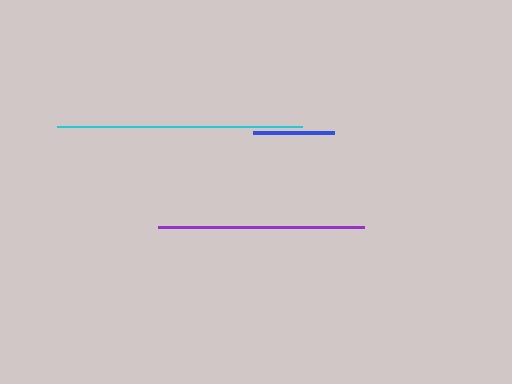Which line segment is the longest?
The cyan line is the longest at approximately 245 pixels.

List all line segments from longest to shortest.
From longest to shortest: cyan, purple, blue.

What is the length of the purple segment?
The purple segment is approximately 207 pixels long.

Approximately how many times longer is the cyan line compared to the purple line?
The cyan line is approximately 1.2 times the length of the purple line.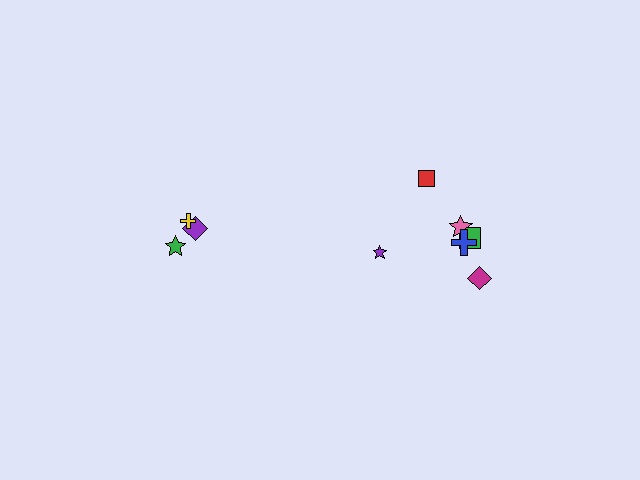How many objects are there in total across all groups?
There are 9 objects.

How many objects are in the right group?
There are 6 objects.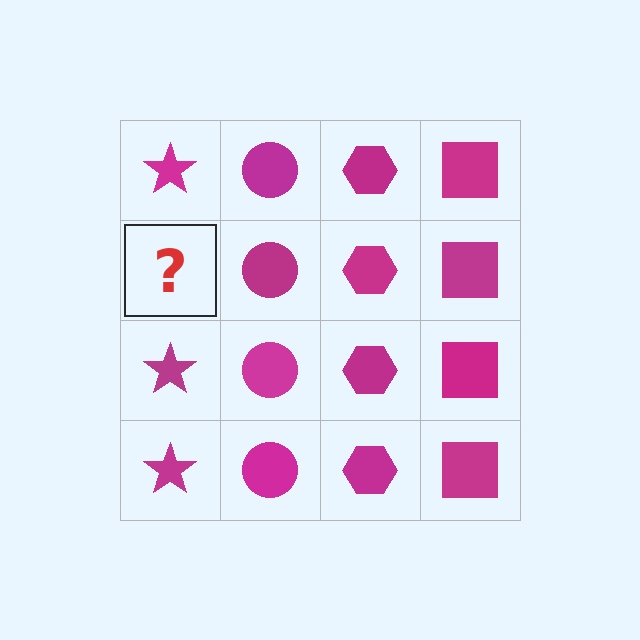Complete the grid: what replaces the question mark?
The question mark should be replaced with a magenta star.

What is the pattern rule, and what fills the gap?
The rule is that each column has a consistent shape. The gap should be filled with a magenta star.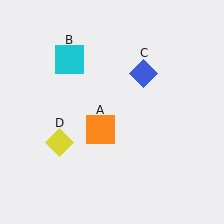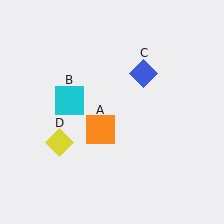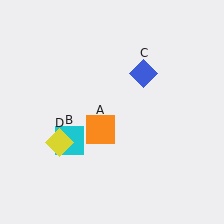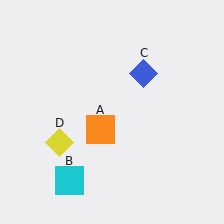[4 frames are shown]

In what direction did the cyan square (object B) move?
The cyan square (object B) moved down.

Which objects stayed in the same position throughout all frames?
Orange square (object A) and blue diamond (object C) and yellow diamond (object D) remained stationary.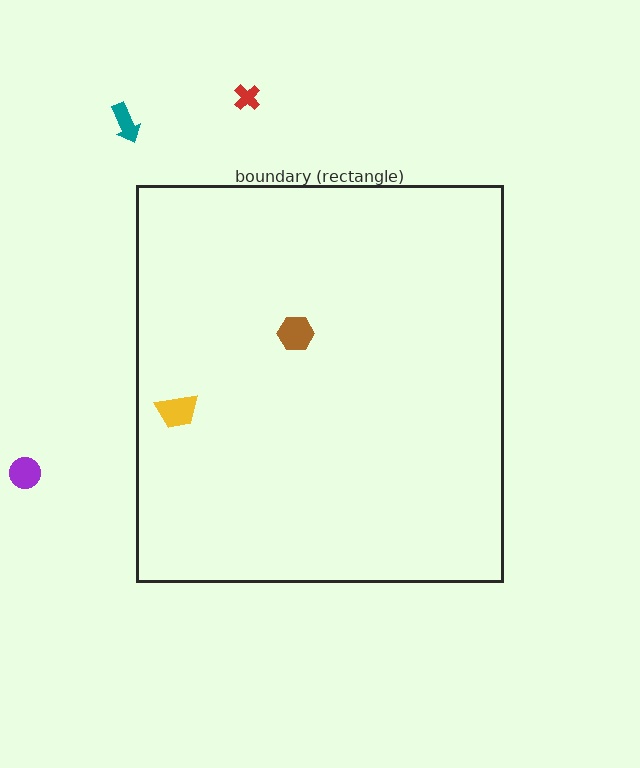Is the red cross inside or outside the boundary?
Outside.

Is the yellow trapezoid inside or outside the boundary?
Inside.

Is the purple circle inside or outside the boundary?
Outside.